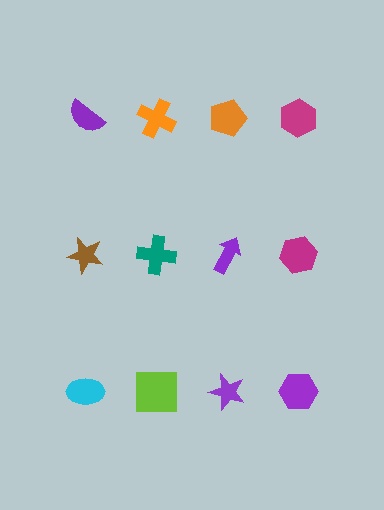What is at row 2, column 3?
A purple arrow.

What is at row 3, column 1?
A cyan ellipse.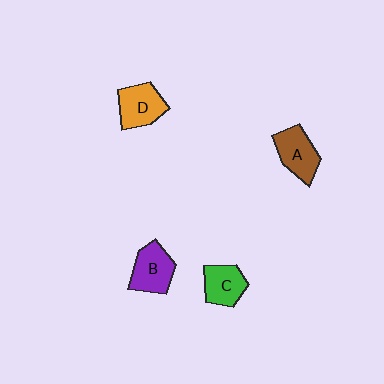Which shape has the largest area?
Shape B (purple).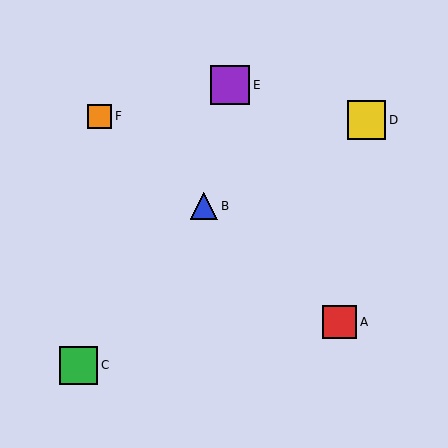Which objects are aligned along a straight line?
Objects A, B, F are aligned along a straight line.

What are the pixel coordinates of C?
Object C is at (79, 365).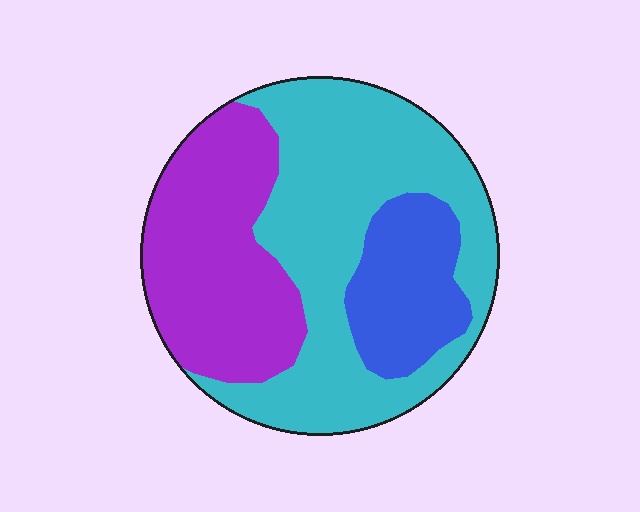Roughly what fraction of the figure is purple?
Purple covers about 35% of the figure.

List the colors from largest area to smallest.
From largest to smallest: cyan, purple, blue.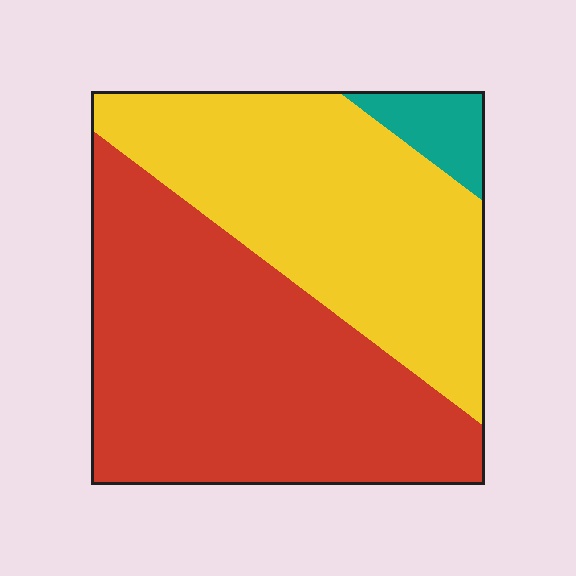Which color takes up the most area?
Red, at roughly 55%.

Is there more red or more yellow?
Red.